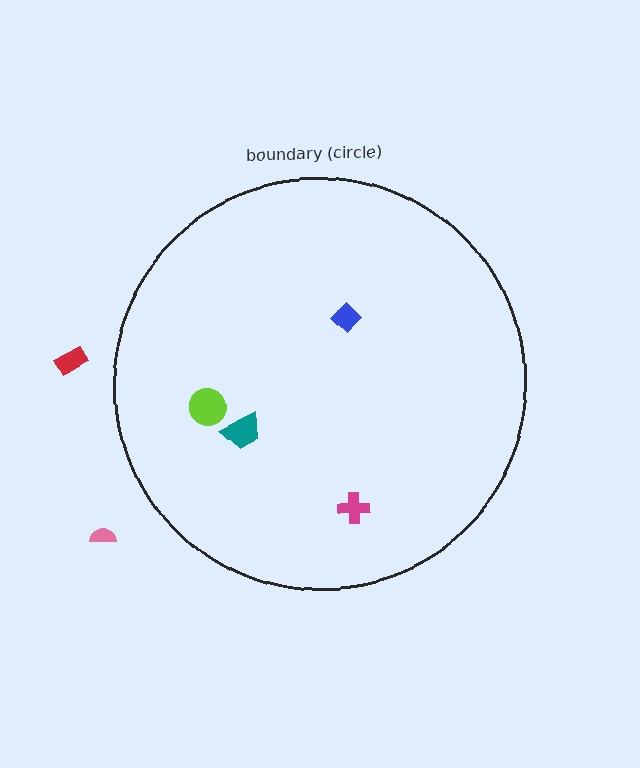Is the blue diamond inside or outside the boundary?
Inside.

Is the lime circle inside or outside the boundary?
Inside.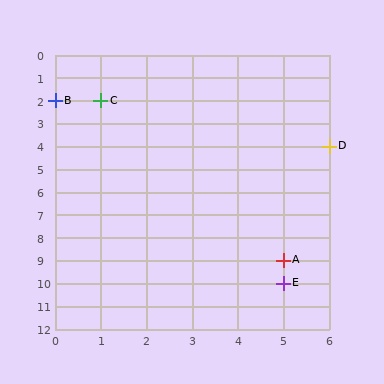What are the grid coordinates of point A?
Point A is at grid coordinates (5, 9).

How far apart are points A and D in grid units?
Points A and D are 1 column and 5 rows apart (about 5.1 grid units diagonally).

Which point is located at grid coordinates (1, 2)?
Point C is at (1, 2).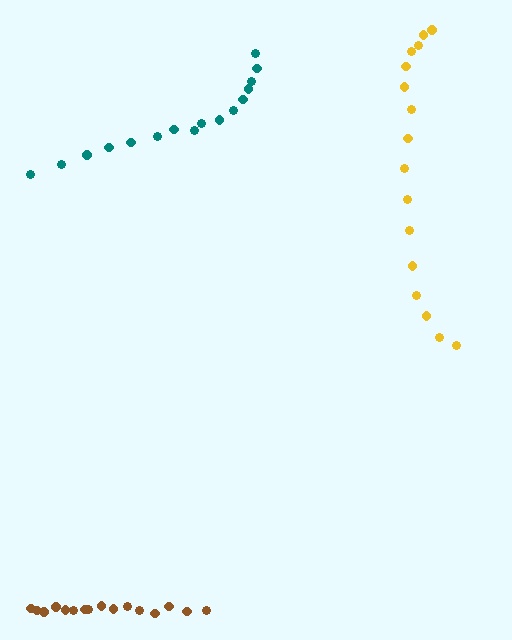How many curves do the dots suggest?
There are 3 distinct paths.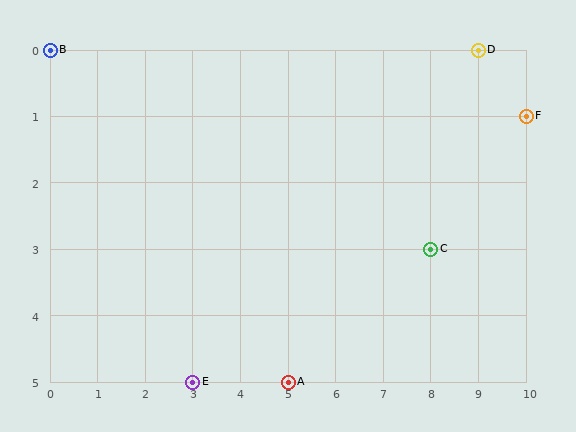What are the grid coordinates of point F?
Point F is at grid coordinates (10, 1).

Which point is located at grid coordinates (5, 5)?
Point A is at (5, 5).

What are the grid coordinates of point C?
Point C is at grid coordinates (8, 3).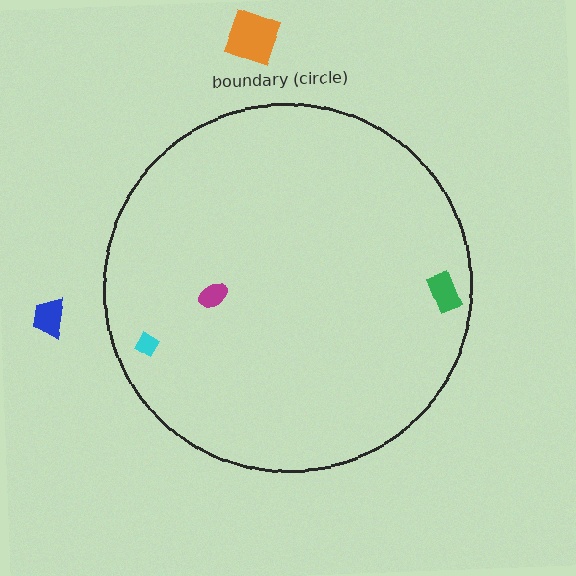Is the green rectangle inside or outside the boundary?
Inside.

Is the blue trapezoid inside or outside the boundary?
Outside.